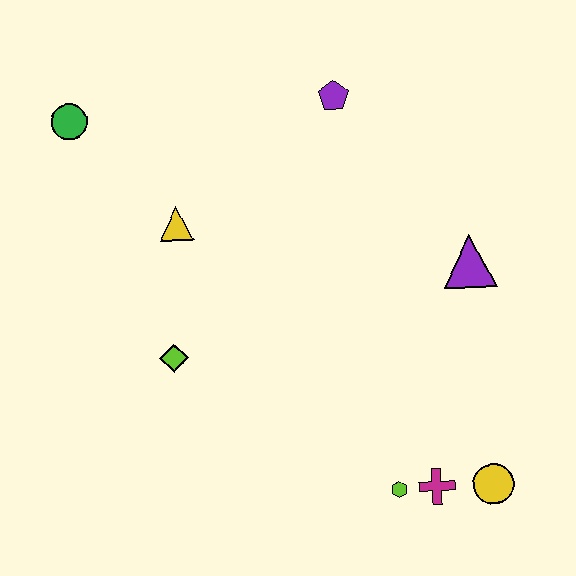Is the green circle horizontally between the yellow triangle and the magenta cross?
No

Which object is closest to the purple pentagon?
The yellow triangle is closest to the purple pentagon.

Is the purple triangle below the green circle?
Yes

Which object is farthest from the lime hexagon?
The green circle is farthest from the lime hexagon.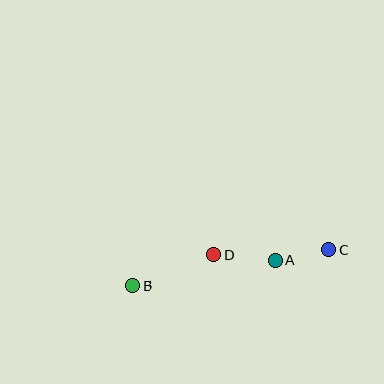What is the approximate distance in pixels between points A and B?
The distance between A and B is approximately 144 pixels.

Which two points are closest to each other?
Points A and C are closest to each other.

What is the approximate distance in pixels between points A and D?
The distance between A and D is approximately 62 pixels.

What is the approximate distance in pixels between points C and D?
The distance between C and D is approximately 115 pixels.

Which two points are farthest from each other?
Points B and C are farthest from each other.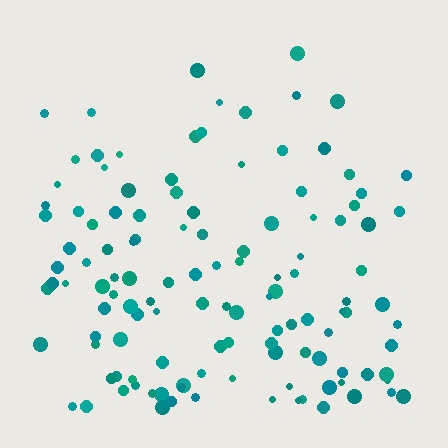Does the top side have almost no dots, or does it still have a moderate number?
Still a moderate number, just noticeably fewer than the bottom.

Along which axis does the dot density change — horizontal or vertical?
Vertical.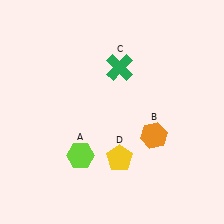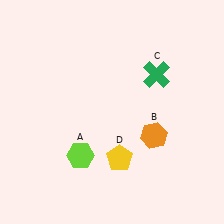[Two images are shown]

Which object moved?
The green cross (C) moved right.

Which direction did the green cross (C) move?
The green cross (C) moved right.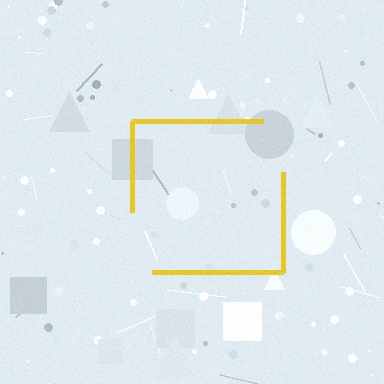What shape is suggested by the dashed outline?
The dashed outline suggests a square.